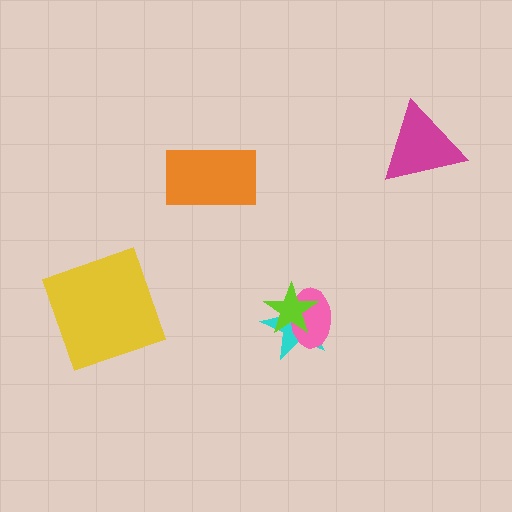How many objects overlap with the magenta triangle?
0 objects overlap with the magenta triangle.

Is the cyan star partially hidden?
Yes, it is partially covered by another shape.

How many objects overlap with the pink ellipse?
2 objects overlap with the pink ellipse.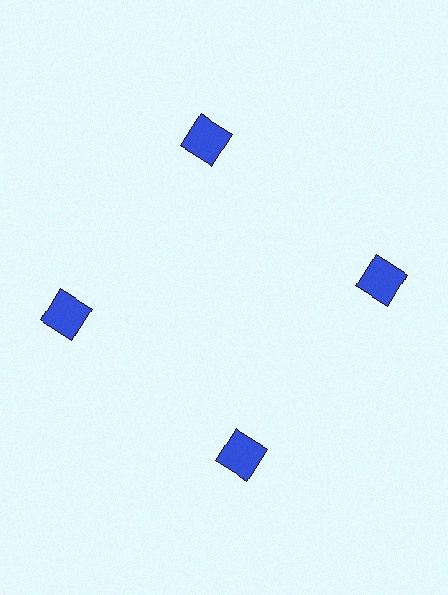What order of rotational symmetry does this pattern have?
This pattern has 4-fold rotational symmetry.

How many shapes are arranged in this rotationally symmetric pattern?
There are 4 shapes, arranged in 4 groups of 1.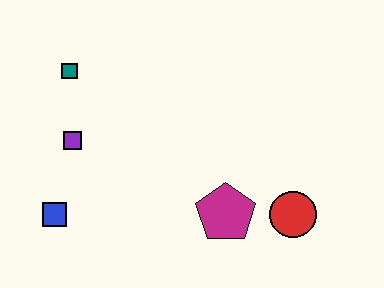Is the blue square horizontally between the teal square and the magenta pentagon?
No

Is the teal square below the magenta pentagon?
No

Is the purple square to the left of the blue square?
No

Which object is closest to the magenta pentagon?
The red circle is closest to the magenta pentagon.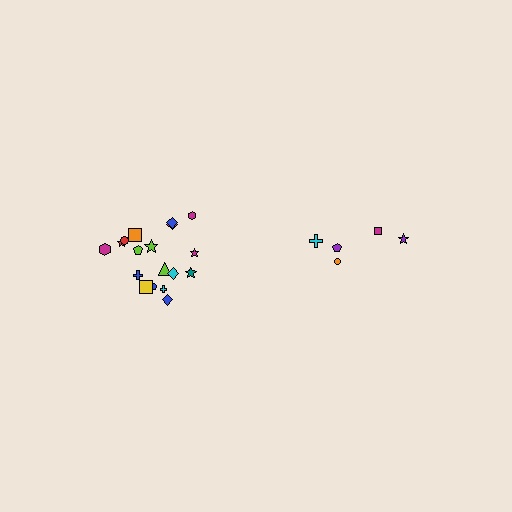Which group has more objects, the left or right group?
The left group.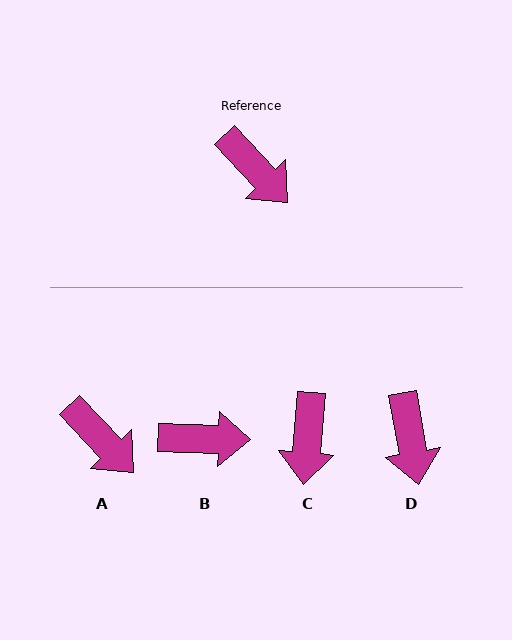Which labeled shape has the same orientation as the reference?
A.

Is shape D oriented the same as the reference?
No, it is off by about 34 degrees.